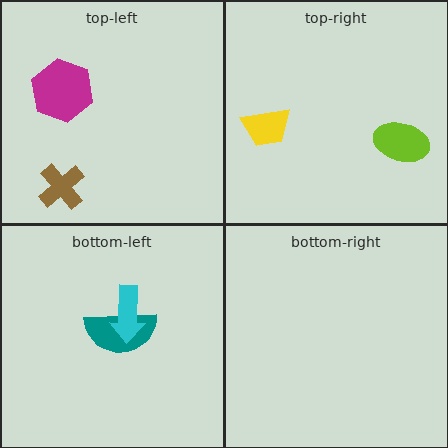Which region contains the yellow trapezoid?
The top-right region.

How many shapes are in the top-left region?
2.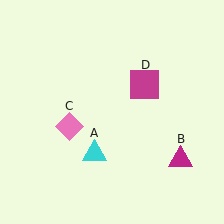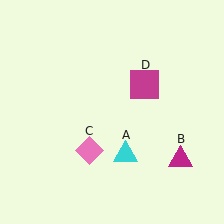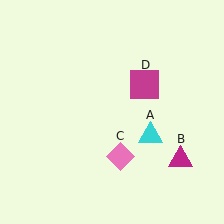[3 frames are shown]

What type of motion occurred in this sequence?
The cyan triangle (object A), pink diamond (object C) rotated counterclockwise around the center of the scene.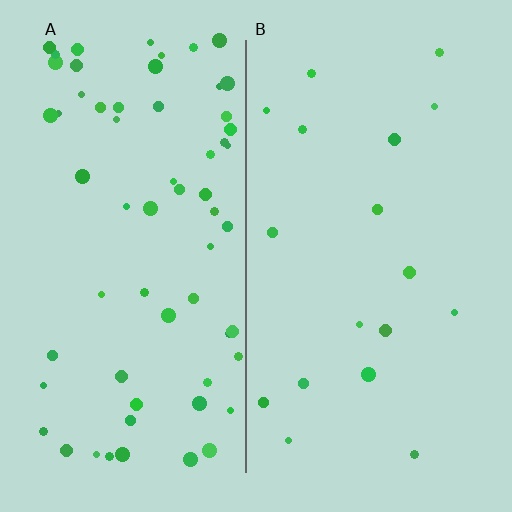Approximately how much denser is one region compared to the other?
Approximately 3.6× — region A over region B.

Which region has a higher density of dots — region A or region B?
A (the left).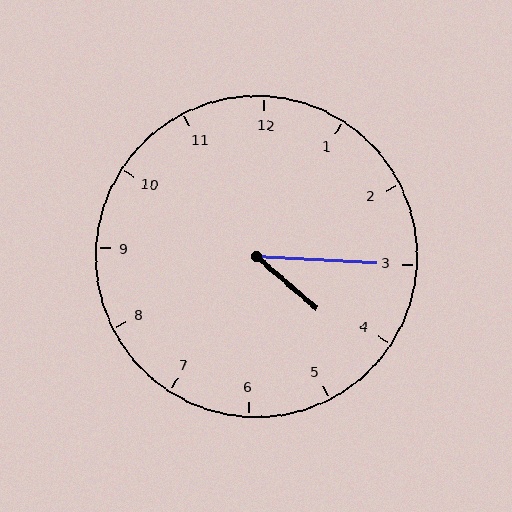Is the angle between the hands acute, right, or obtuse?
It is acute.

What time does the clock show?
4:15.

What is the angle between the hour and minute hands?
Approximately 38 degrees.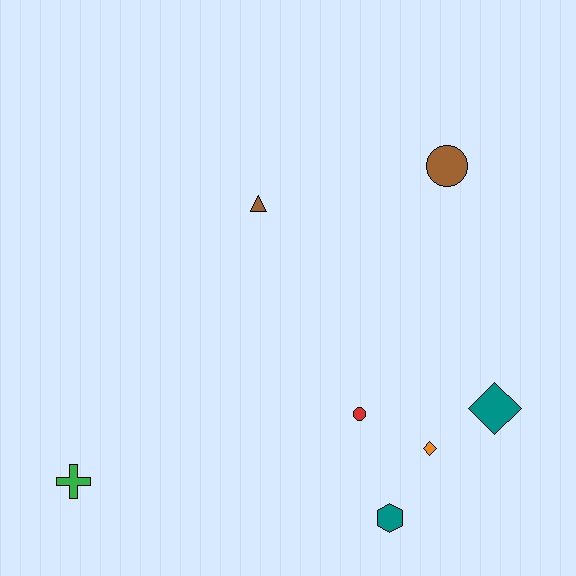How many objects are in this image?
There are 7 objects.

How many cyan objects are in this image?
There are no cyan objects.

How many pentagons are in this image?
There are no pentagons.